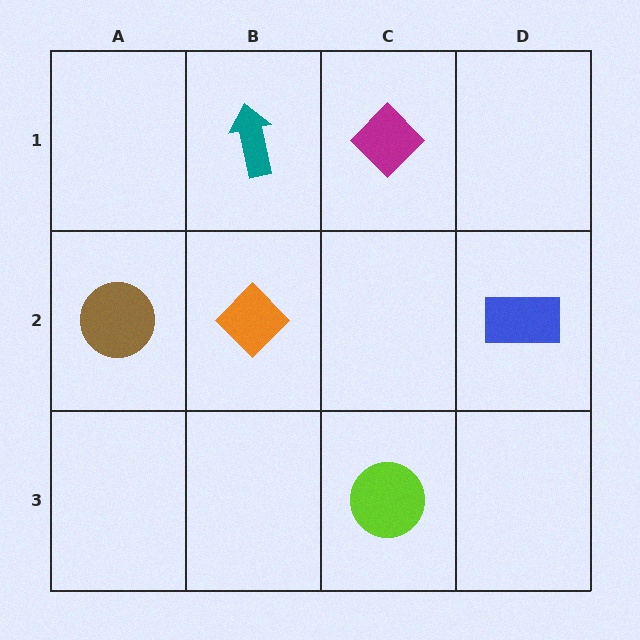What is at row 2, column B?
An orange diamond.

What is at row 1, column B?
A teal arrow.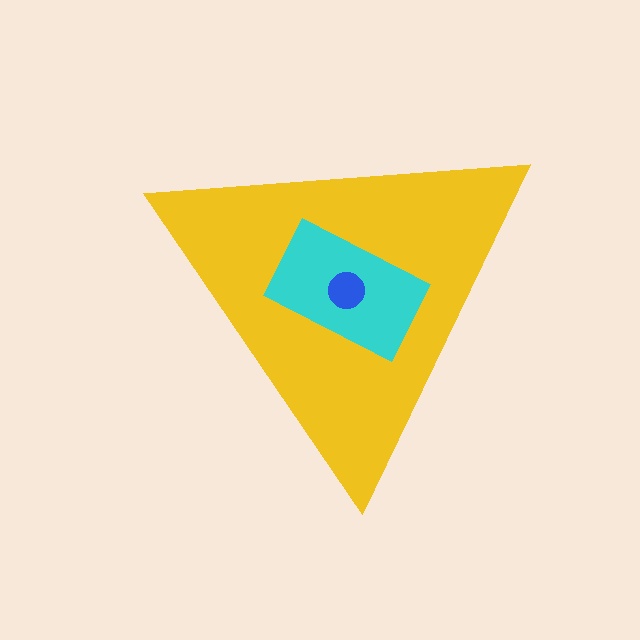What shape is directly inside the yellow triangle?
The cyan rectangle.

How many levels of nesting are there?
3.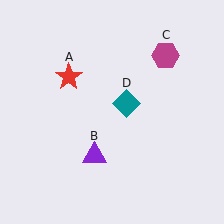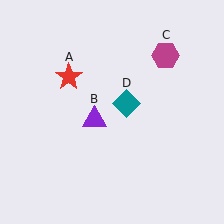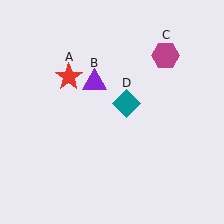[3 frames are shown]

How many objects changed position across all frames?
1 object changed position: purple triangle (object B).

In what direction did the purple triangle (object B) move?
The purple triangle (object B) moved up.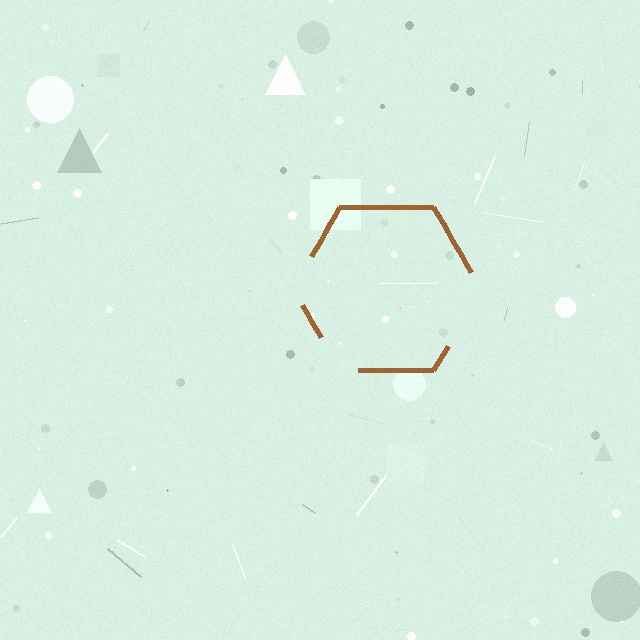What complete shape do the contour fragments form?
The contour fragments form a hexagon.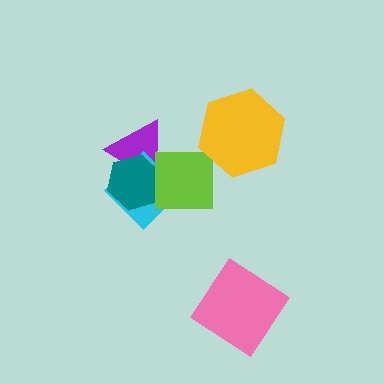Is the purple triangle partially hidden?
Yes, it is partially covered by another shape.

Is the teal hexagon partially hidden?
Yes, it is partially covered by another shape.